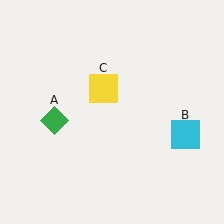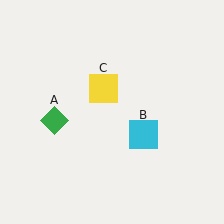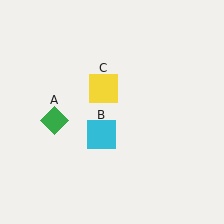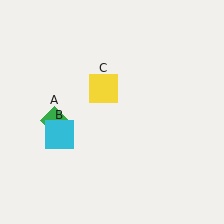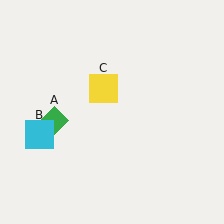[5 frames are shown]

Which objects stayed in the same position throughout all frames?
Green diamond (object A) and yellow square (object C) remained stationary.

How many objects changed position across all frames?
1 object changed position: cyan square (object B).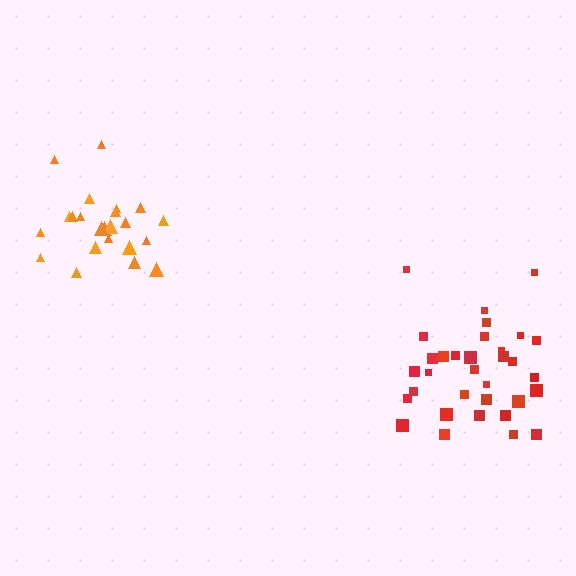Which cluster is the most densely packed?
Orange.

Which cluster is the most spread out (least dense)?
Red.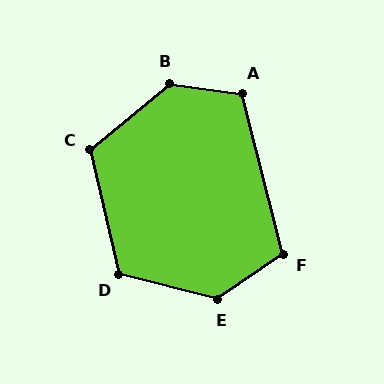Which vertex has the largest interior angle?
B, at approximately 133 degrees.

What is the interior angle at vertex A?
Approximately 112 degrees (obtuse).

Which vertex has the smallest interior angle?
F, at approximately 110 degrees.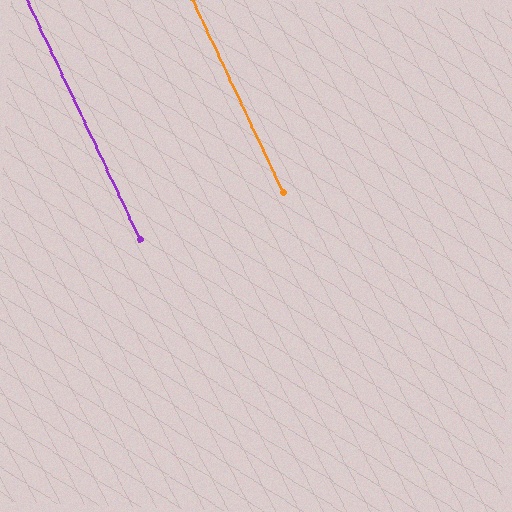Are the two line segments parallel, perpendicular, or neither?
Parallel — their directions differ by only 0.1°.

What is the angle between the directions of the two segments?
Approximately 0 degrees.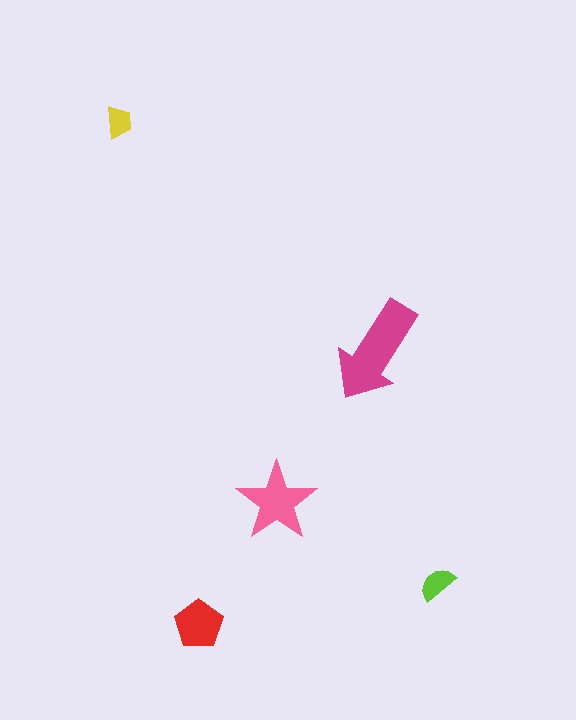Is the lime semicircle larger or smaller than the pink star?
Smaller.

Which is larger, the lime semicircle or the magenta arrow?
The magenta arrow.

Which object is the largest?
The magenta arrow.